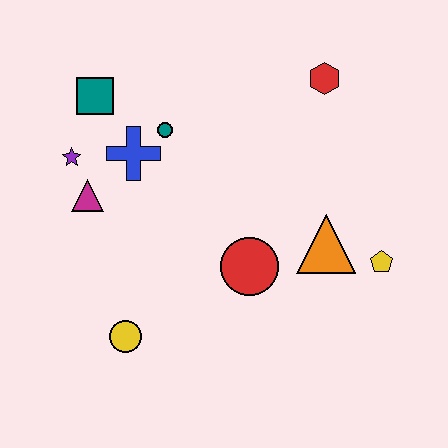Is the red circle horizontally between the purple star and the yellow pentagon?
Yes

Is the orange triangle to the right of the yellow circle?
Yes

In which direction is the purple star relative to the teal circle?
The purple star is to the left of the teal circle.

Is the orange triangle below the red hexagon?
Yes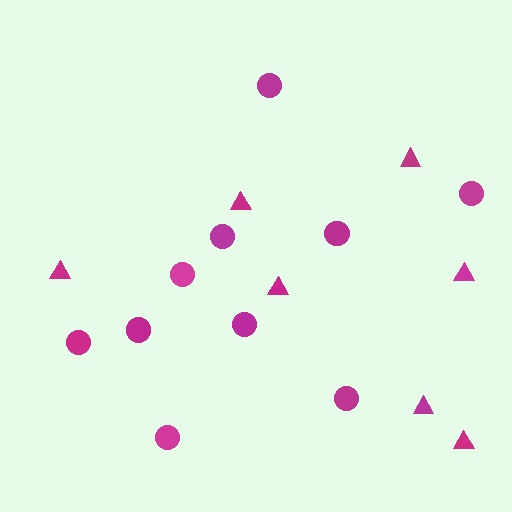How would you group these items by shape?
There are 2 groups: one group of circles (10) and one group of triangles (7).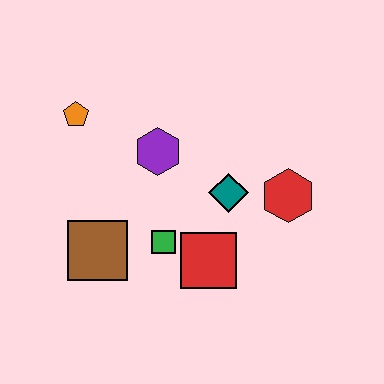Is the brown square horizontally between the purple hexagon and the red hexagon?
No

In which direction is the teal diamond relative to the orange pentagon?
The teal diamond is to the right of the orange pentagon.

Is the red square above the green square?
No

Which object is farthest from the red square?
The orange pentagon is farthest from the red square.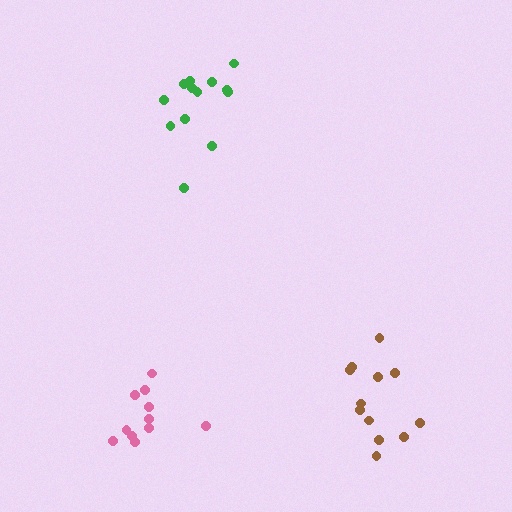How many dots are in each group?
Group 1: 13 dots, Group 2: 11 dots, Group 3: 12 dots (36 total).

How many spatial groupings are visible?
There are 3 spatial groupings.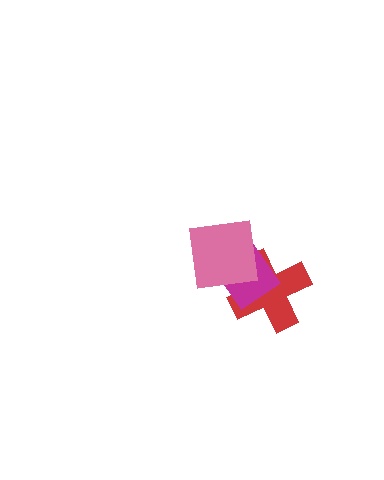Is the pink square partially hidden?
No, no other shape covers it.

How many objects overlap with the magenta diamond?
2 objects overlap with the magenta diamond.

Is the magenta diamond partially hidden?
Yes, it is partially covered by another shape.